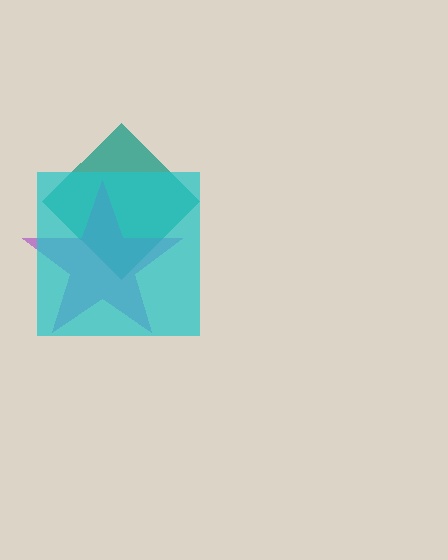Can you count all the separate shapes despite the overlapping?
Yes, there are 3 separate shapes.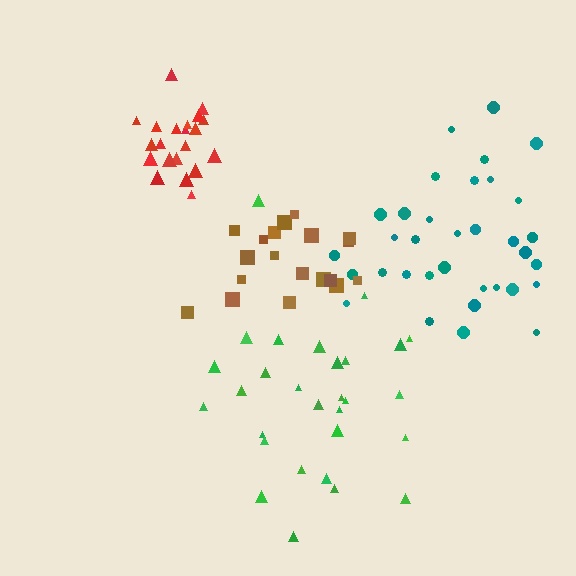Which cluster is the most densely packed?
Red.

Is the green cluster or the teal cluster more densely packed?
Teal.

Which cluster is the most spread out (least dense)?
Green.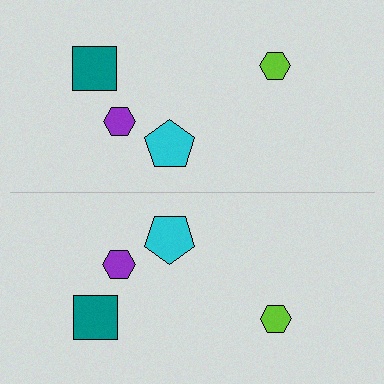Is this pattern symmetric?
Yes, this pattern has bilateral (reflection) symmetry.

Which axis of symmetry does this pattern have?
The pattern has a horizontal axis of symmetry running through the center of the image.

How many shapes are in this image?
There are 8 shapes in this image.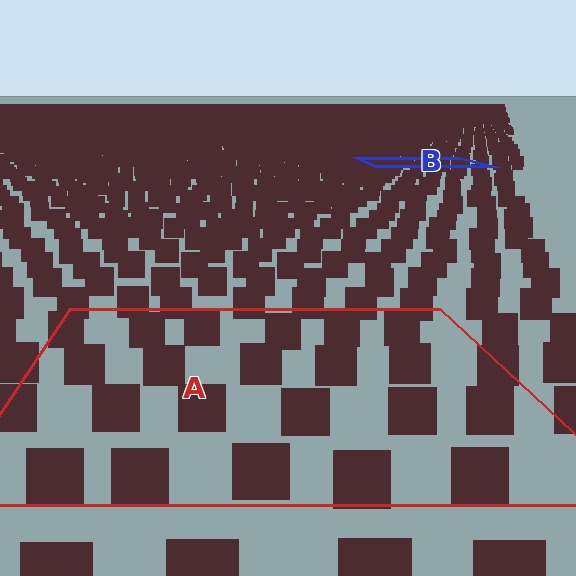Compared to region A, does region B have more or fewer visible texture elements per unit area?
Region B has more texture elements per unit area — they are packed more densely because it is farther away.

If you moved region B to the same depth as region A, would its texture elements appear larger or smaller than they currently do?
They would appear larger. At a closer depth, the same texture elements are projected at a bigger on-screen size.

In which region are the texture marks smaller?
The texture marks are smaller in region B, because it is farther away.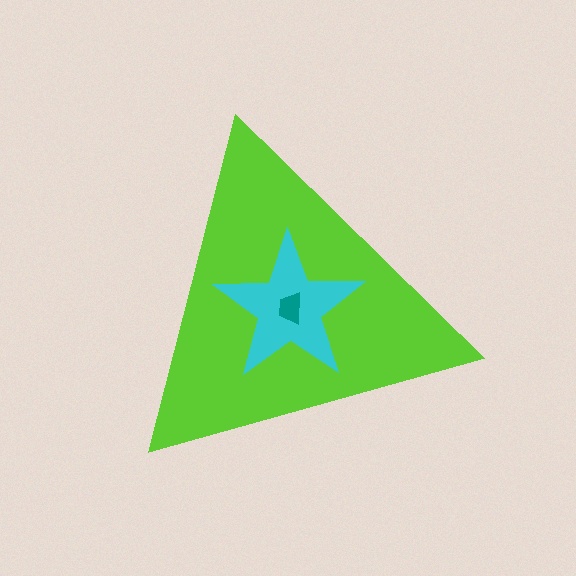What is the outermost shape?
The lime triangle.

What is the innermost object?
The teal trapezoid.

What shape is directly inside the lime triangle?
The cyan star.